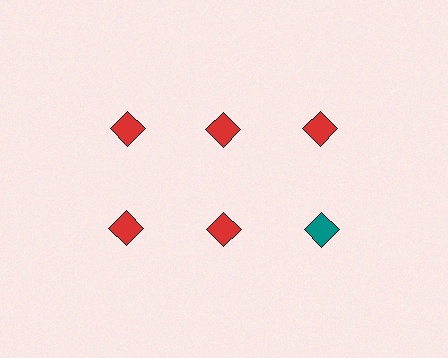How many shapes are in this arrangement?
There are 6 shapes arranged in a grid pattern.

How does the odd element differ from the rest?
It has a different color: teal instead of red.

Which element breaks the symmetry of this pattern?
The teal diamond in the second row, center column breaks the symmetry. All other shapes are red diamonds.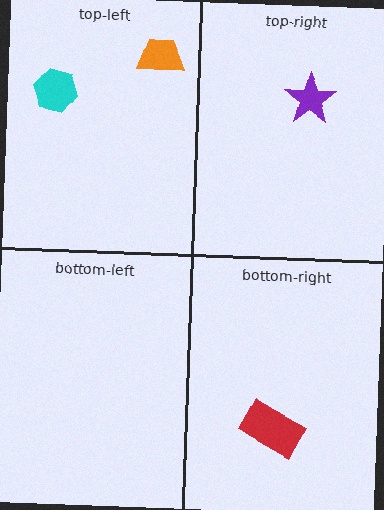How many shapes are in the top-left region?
2.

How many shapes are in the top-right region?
1.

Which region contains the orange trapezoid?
The top-left region.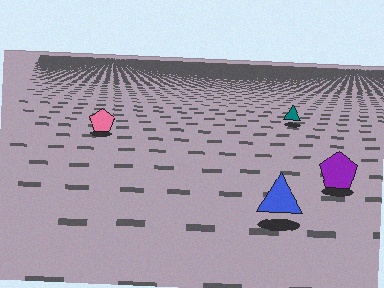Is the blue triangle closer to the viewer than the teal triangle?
Yes. The blue triangle is closer — you can tell from the texture gradient: the ground texture is coarser near it.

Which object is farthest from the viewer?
The teal triangle is farthest from the viewer. It appears smaller and the ground texture around it is denser.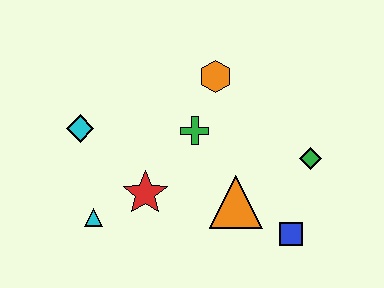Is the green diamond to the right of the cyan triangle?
Yes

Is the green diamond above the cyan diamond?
No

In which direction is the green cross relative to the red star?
The green cross is above the red star.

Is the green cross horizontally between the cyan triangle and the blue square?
Yes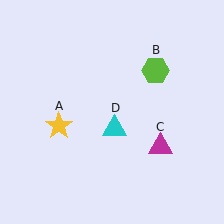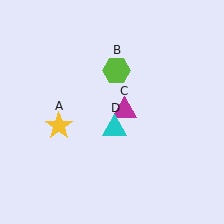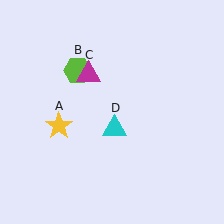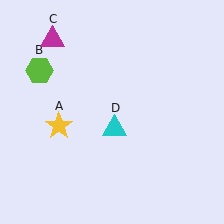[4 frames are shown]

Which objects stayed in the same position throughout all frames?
Yellow star (object A) and cyan triangle (object D) remained stationary.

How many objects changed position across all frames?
2 objects changed position: lime hexagon (object B), magenta triangle (object C).